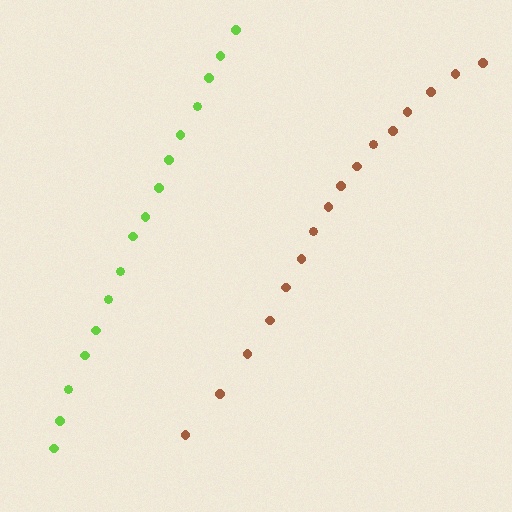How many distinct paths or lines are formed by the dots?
There are 2 distinct paths.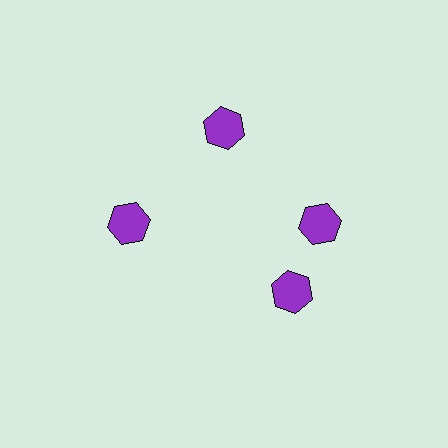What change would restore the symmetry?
The symmetry would be restored by rotating it back into even spacing with its neighbors so that all 4 hexagons sit at equal angles and equal distance from the center.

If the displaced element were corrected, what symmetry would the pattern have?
It would have 4-fold rotational symmetry — the pattern would map onto itself every 90 degrees.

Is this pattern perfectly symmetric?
No. The 4 purple hexagons are arranged in a ring, but one element near the 6 o'clock position is rotated out of alignment along the ring, breaking the 4-fold rotational symmetry.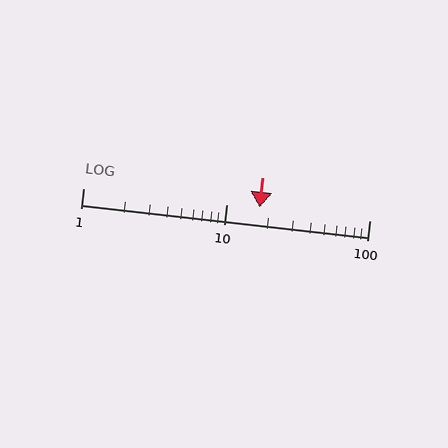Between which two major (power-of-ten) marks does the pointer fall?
The pointer is between 10 and 100.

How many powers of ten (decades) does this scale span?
The scale spans 2 decades, from 1 to 100.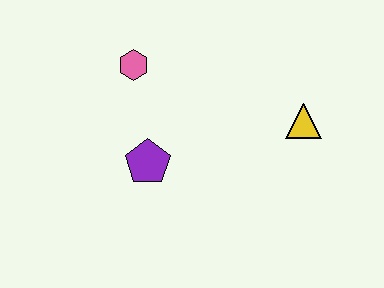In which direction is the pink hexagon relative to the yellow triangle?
The pink hexagon is to the left of the yellow triangle.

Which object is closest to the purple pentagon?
The pink hexagon is closest to the purple pentagon.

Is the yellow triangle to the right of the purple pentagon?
Yes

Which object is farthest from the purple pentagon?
The yellow triangle is farthest from the purple pentagon.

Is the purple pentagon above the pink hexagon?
No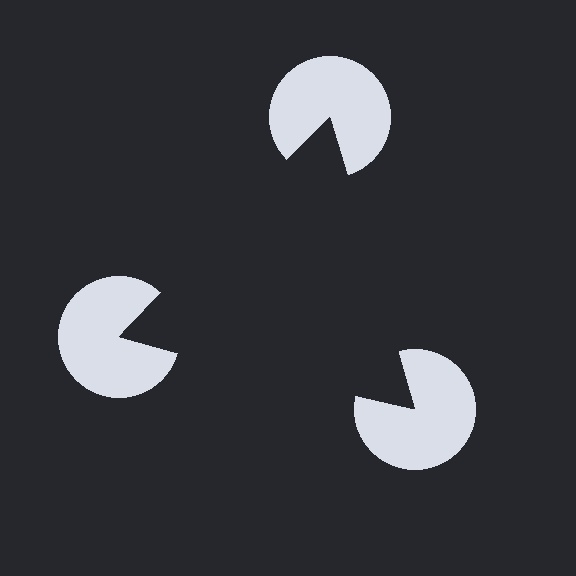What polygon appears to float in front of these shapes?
An illusory triangle — its edges are inferred from the aligned wedge cuts in the pac-man discs, not physically drawn.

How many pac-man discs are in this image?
There are 3 — one at each vertex of the illusory triangle.